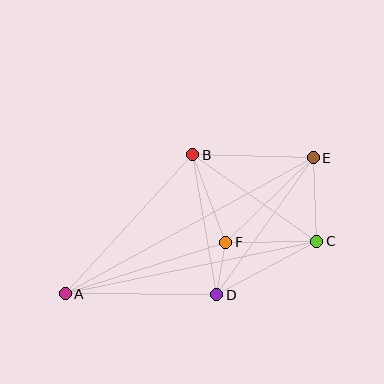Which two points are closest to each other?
Points D and F are closest to each other.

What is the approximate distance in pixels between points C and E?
The distance between C and E is approximately 84 pixels.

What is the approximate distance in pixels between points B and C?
The distance between B and C is approximately 151 pixels.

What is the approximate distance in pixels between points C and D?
The distance between C and D is approximately 114 pixels.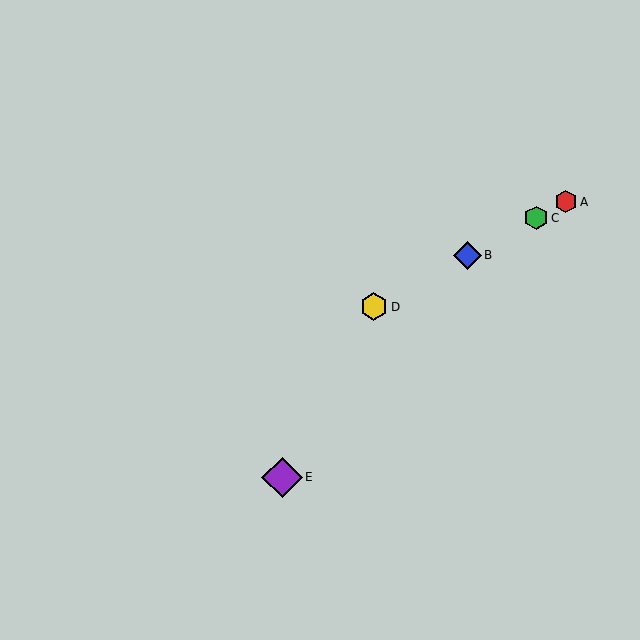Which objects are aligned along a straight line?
Objects A, B, C, D are aligned along a straight line.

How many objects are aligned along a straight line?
4 objects (A, B, C, D) are aligned along a straight line.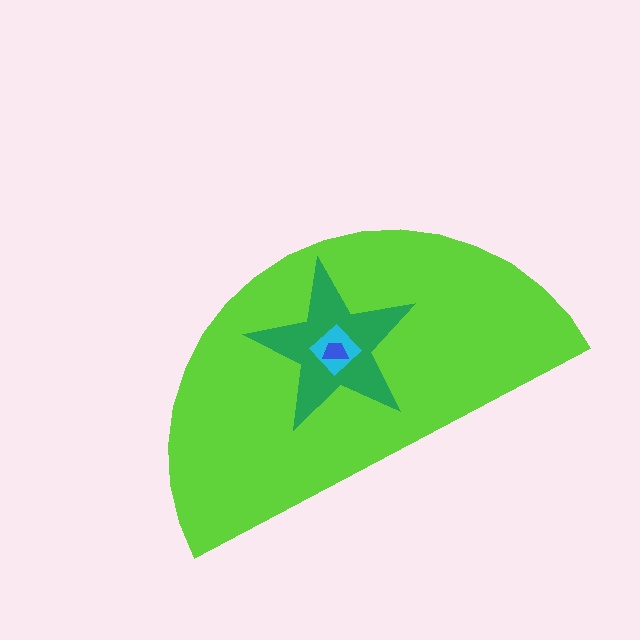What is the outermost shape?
The lime semicircle.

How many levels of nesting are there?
4.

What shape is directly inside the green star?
The cyan diamond.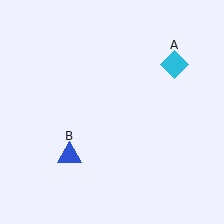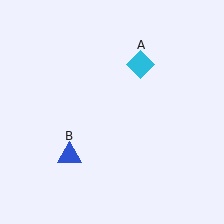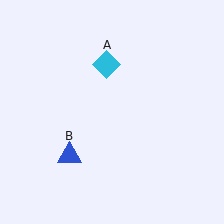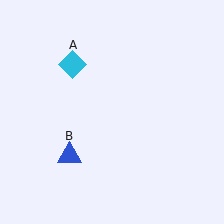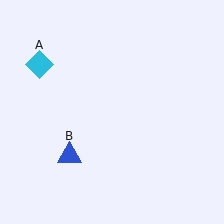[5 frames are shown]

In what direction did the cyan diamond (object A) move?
The cyan diamond (object A) moved left.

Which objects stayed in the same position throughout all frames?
Blue triangle (object B) remained stationary.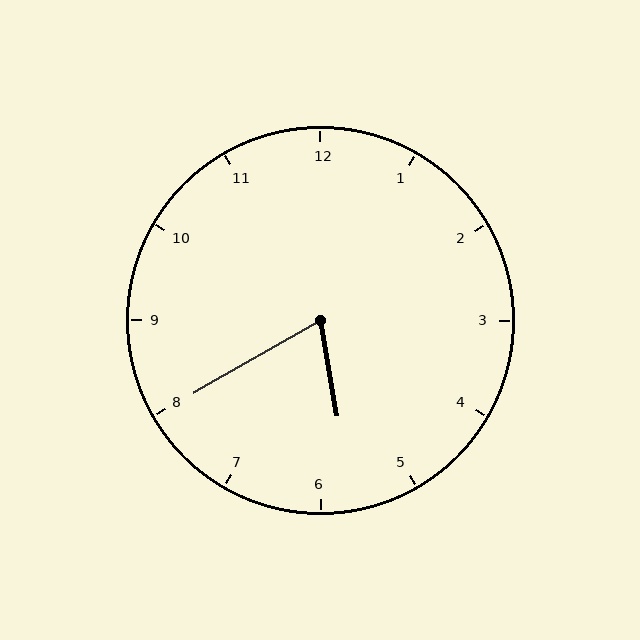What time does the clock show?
5:40.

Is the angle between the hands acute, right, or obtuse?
It is acute.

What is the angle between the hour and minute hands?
Approximately 70 degrees.